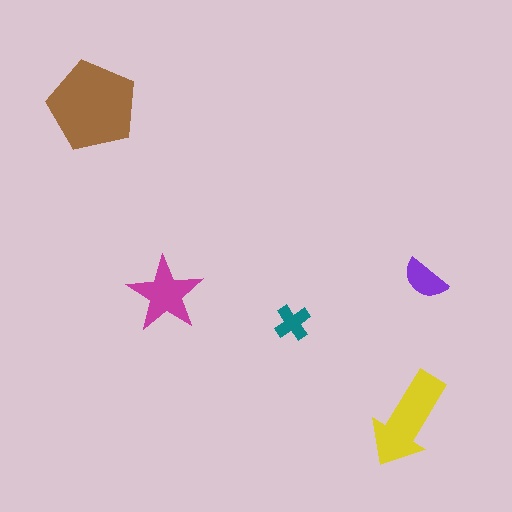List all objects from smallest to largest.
The teal cross, the purple semicircle, the magenta star, the yellow arrow, the brown pentagon.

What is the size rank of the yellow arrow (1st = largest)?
2nd.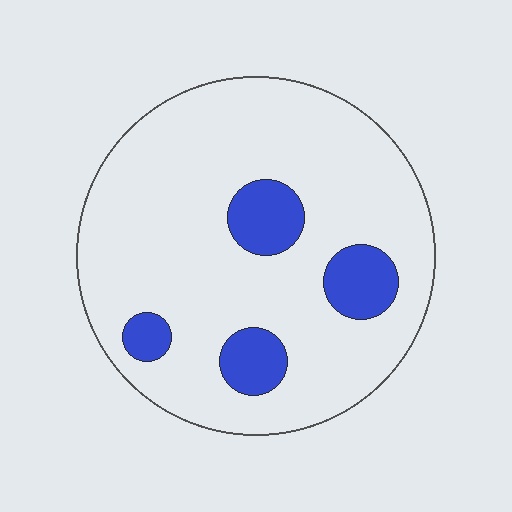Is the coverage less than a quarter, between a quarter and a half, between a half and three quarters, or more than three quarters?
Less than a quarter.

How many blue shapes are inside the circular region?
4.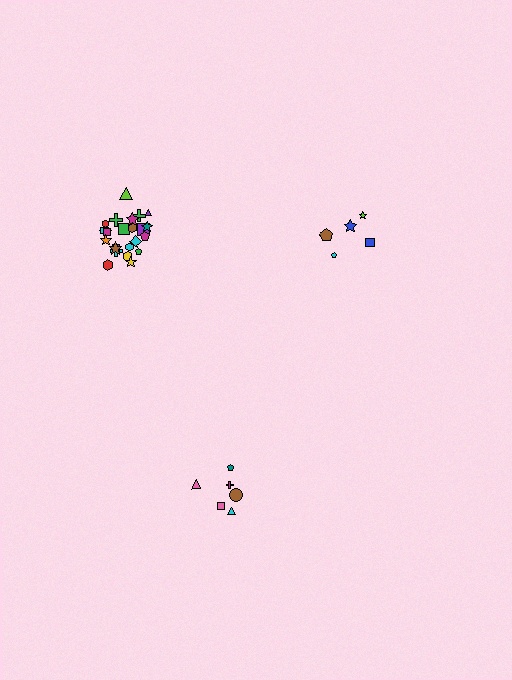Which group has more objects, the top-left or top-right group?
The top-left group.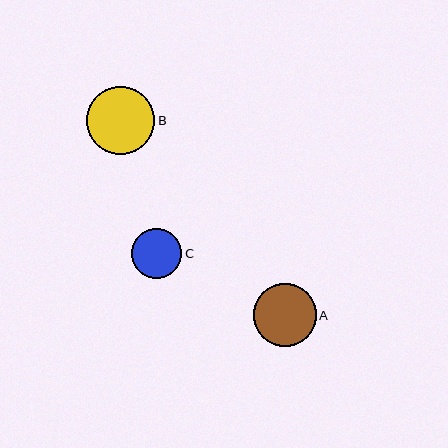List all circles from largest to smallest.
From largest to smallest: B, A, C.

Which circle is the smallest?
Circle C is the smallest with a size of approximately 50 pixels.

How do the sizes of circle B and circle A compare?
Circle B and circle A are approximately the same size.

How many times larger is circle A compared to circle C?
Circle A is approximately 1.3 times the size of circle C.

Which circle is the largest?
Circle B is the largest with a size of approximately 68 pixels.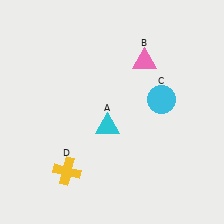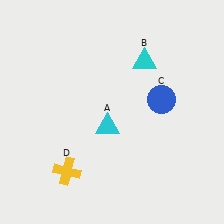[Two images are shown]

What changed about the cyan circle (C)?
In Image 1, C is cyan. In Image 2, it changed to blue.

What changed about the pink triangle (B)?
In Image 1, B is pink. In Image 2, it changed to cyan.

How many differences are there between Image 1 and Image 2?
There are 2 differences between the two images.